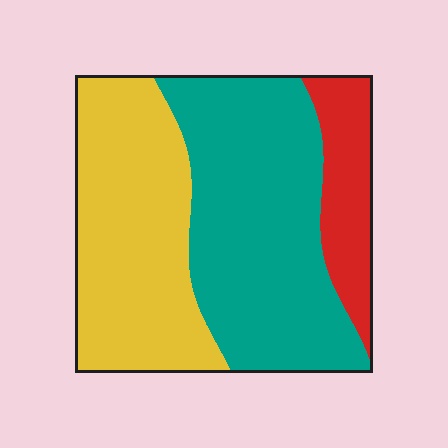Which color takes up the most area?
Teal, at roughly 45%.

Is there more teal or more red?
Teal.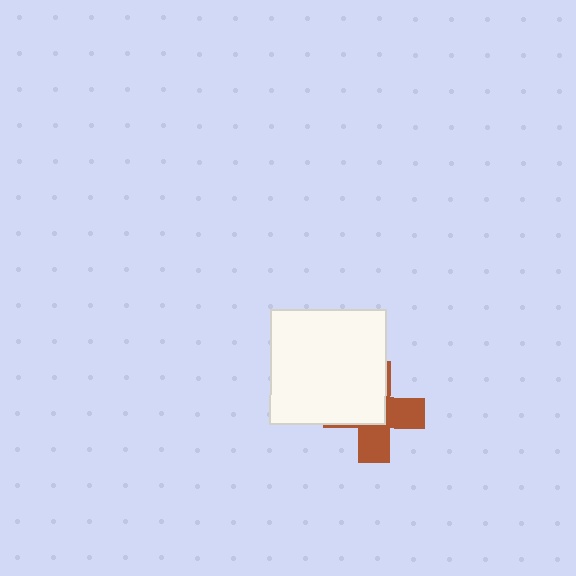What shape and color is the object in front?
The object in front is a white square.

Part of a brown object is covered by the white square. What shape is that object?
It is a cross.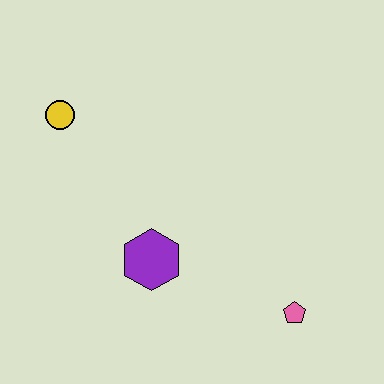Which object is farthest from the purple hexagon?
The yellow circle is farthest from the purple hexagon.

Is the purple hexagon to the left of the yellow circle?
No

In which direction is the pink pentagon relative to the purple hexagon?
The pink pentagon is to the right of the purple hexagon.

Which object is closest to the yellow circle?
The purple hexagon is closest to the yellow circle.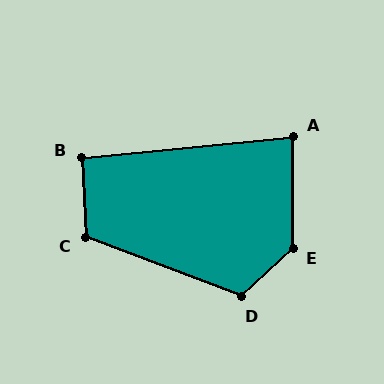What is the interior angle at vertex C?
Approximately 114 degrees (obtuse).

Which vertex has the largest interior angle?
E, at approximately 133 degrees.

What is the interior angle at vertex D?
Approximately 116 degrees (obtuse).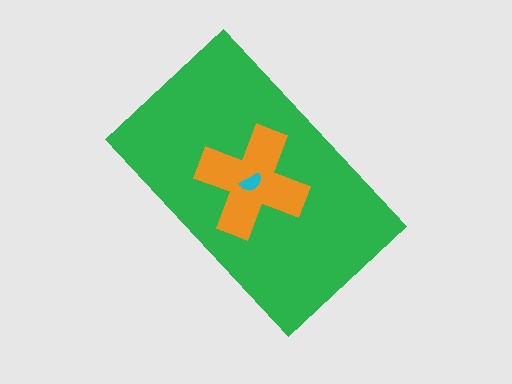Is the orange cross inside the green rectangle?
Yes.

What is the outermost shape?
The green rectangle.